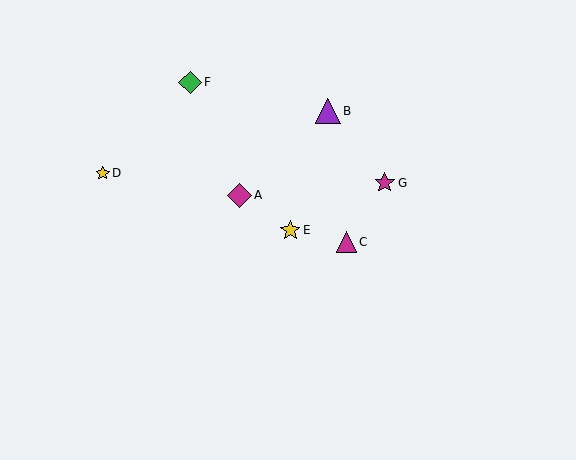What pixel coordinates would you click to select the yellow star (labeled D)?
Click at (103, 173) to select the yellow star D.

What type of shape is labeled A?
Shape A is a magenta diamond.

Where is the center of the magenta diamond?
The center of the magenta diamond is at (239, 195).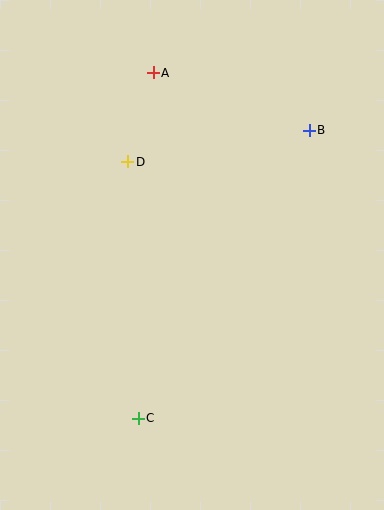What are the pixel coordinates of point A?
Point A is at (153, 73).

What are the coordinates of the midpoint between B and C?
The midpoint between B and C is at (224, 274).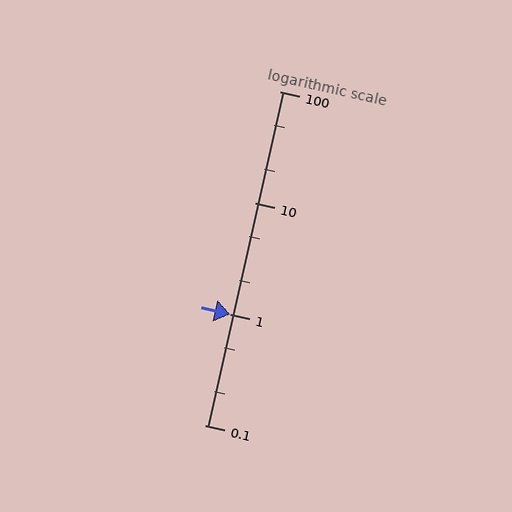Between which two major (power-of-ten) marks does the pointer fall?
The pointer is between 1 and 10.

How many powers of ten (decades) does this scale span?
The scale spans 3 decades, from 0.1 to 100.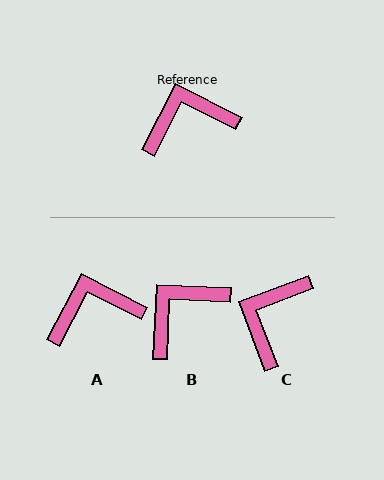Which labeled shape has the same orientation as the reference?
A.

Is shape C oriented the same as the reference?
No, it is off by about 48 degrees.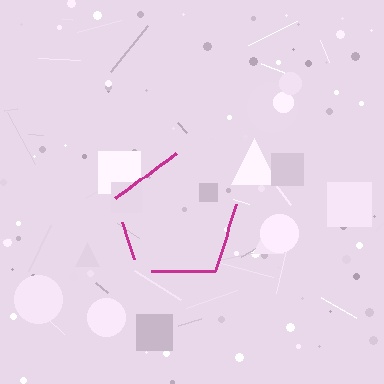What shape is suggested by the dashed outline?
The dashed outline suggests a pentagon.